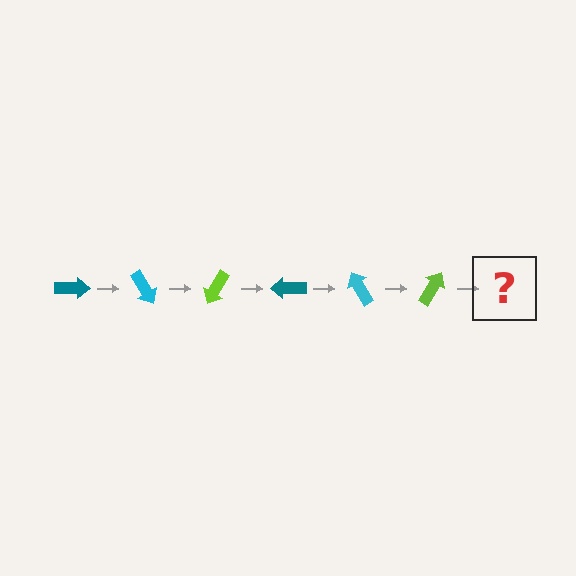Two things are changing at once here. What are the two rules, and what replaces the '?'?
The two rules are that it rotates 60 degrees each step and the color cycles through teal, cyan, and lime. The '?' should be a teal arrow, rotated 360 degrees from the start.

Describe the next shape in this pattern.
It should be a teal arrow, rotated 360 degrees from the start.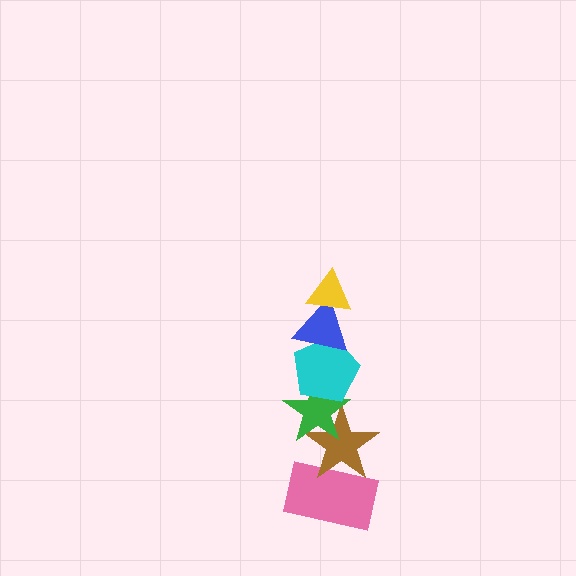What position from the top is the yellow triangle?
The yellow triangle is 1st from the top.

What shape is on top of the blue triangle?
The yellow triangle is on top of the blue triangle.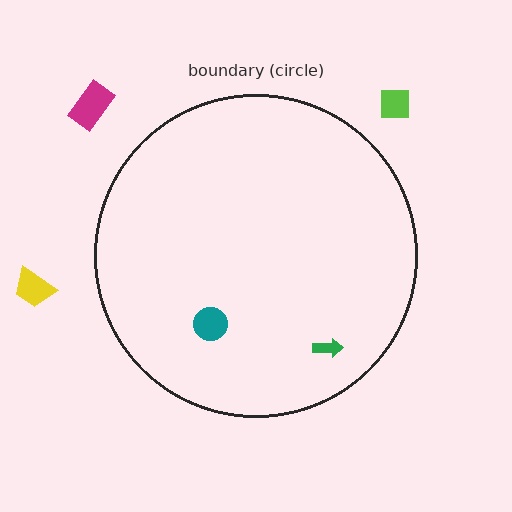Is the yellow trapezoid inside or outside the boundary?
Outside.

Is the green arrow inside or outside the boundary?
Inside.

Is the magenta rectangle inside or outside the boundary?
Outside.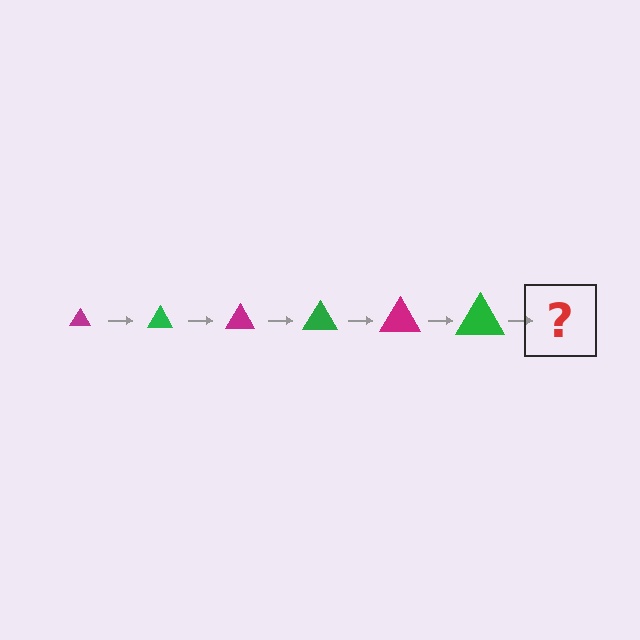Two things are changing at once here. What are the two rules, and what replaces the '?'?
The two rules are that the triangle grows larger each step and the color cycles through magenta and green. The '?' should be a magenta triangle, larger than the previous one.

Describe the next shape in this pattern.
It should be a magenta triangle, larger than the previous one.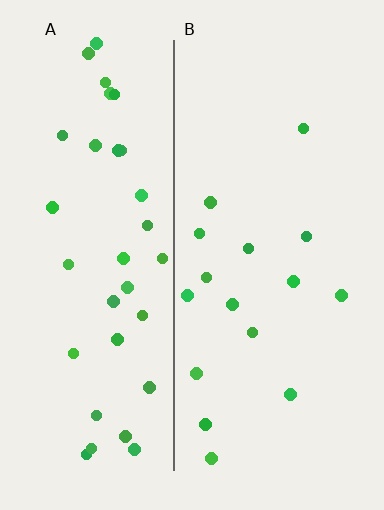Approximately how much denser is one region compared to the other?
Approximately 2.2× — region A over region B.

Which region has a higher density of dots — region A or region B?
A (the left).